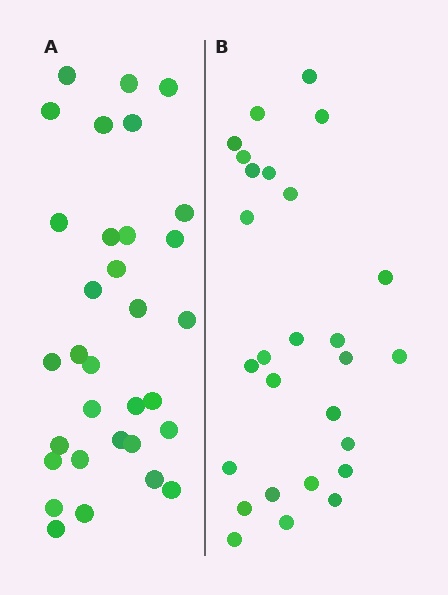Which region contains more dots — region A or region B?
Region A (the left region) has more dots.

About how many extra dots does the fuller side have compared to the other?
Region A has about 5 more dots than region B.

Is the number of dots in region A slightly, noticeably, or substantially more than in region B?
Region A has only slightly more — the two regions are fairly close. The ratio is roughly 1.2 to 1.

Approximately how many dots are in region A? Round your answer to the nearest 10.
About 30 dots. (The exact count is 32, which rounds to 30.)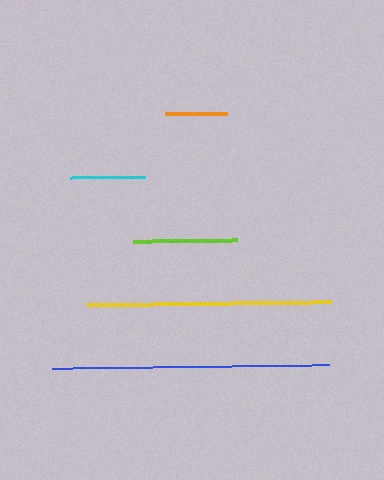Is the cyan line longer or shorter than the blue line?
The blue line is longer than the cyan line.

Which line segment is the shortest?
The orange line is the shortest at approximately 62 pixels.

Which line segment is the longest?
The blue line is the longest at approximately 277 pixels.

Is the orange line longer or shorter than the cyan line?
The cyan line is longer than the orange line.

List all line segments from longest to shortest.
From longest to shortest: blue, yellow, lime, cyan, orange.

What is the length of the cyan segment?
The cyan segment is approximately 75 pixels long.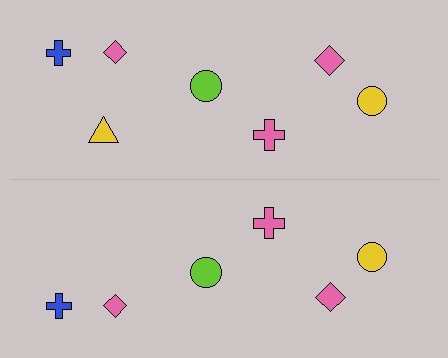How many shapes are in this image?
There are 13 shapes in this image.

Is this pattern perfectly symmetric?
No, the pattern is not perfectly symmetric. A yellow triangle is missing from the bottom side.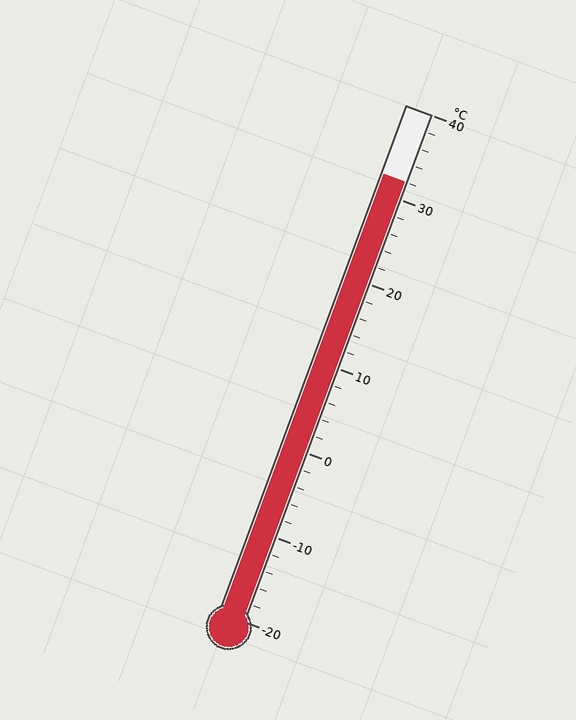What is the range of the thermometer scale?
The thermometer scale ranges from -20°C to 40°C.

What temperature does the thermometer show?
The thermometer shows approximately 32°C.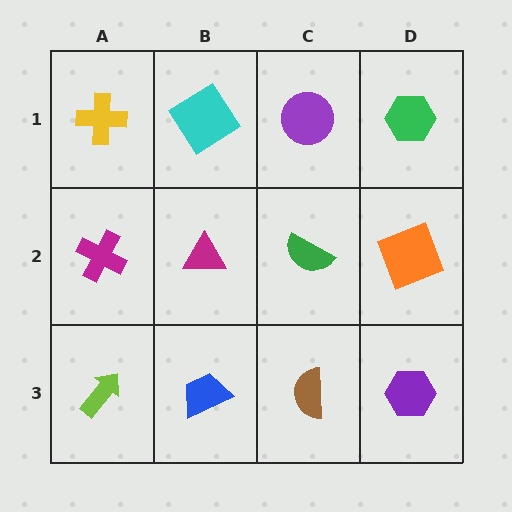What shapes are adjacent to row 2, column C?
A purple circle (row 1, column C), a brown semicircle (row 3, column C), a magenta triangle (row 2, column B), an orange square (row 2, column D).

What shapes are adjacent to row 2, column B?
A cyan diamond (row 1, column B), a blue trapezoid (row 3, column B), a magenta cross (row 2, column A), a green semicircle (row 2, column C).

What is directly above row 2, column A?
A yellow cross.